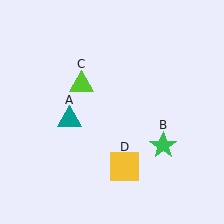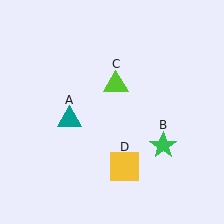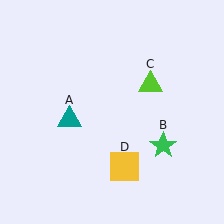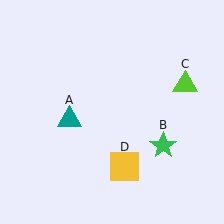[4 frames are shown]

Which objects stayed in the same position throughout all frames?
Teal triangle (object A) and green star (object B) and yellow square (object D) remained stationary.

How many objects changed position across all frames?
1 object changed position: lime triangle (object C).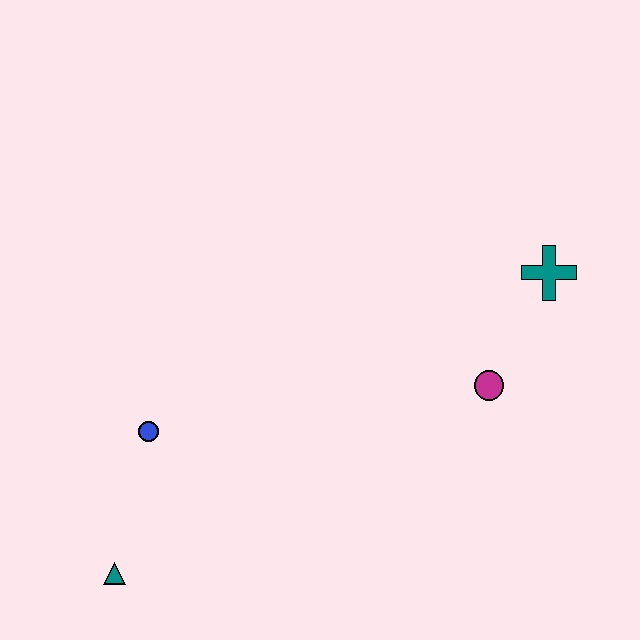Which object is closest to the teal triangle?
The blue circle is closest to the teal triangle.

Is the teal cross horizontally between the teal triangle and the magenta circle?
No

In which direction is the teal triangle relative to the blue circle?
The teal triangle is below the blue circle.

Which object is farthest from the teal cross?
The teal triangle is farthest from the teal cross.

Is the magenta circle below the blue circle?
No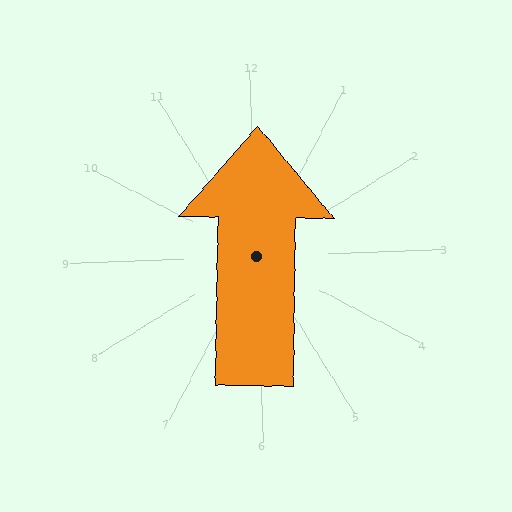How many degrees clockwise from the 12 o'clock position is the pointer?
Approximately 3 degrees.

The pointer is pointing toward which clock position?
Roughly 12 o'clock.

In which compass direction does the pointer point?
North.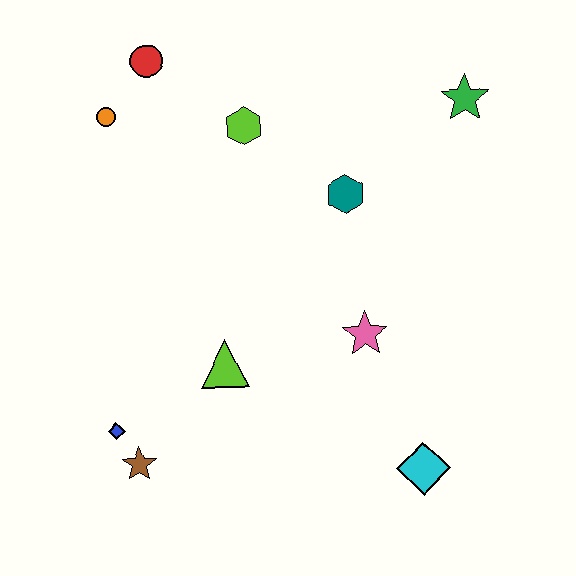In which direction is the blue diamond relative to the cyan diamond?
The blue diamond is to the left of the cyan diamond.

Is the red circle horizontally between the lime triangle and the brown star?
Yes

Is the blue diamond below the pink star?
Yes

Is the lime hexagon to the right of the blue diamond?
Yes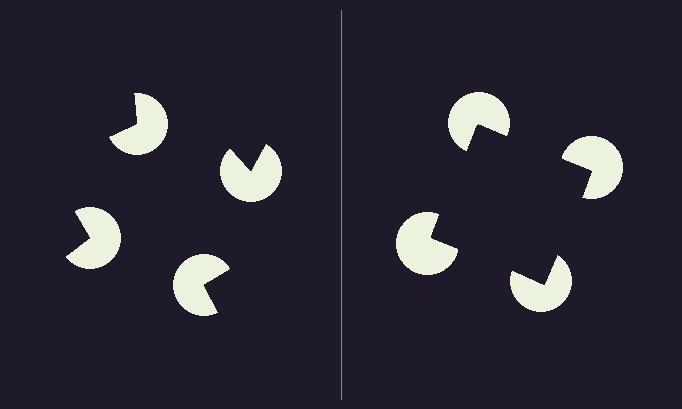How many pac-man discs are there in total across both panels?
8 — 4 on each side.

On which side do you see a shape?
An illusory square appears on the right side. On the left side the wedge cuts are rotated, so no coherent shape forms.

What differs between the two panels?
The pac-man discs are positioned identically on both sides; only the wedge orientations differ. On the right they align to a square; on the left they are misaligned.